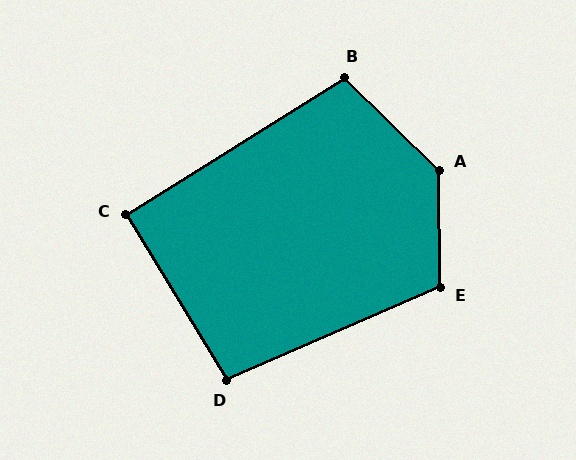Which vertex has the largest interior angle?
A, at approximately 135 degrees.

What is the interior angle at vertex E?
Approximately 113 degrees (obtuse).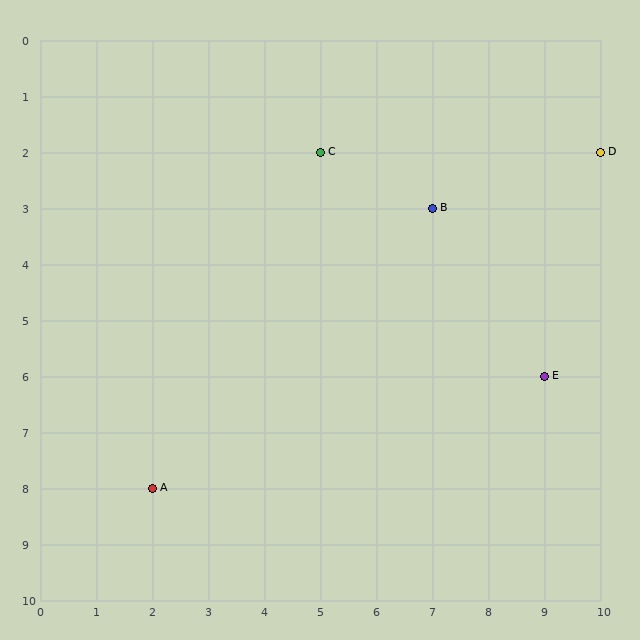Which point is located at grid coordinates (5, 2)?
Point C is at (5, 2).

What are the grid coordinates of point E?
Point E is at grid coordinates (9, 6).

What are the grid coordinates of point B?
Point B is at grid coordinates (7, 3).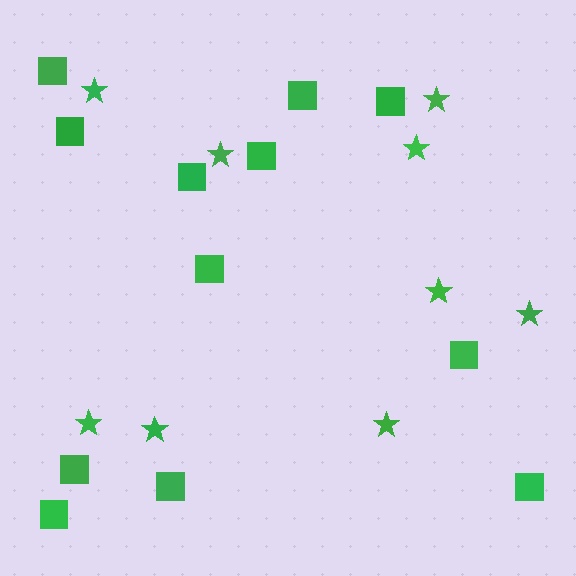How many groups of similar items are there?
There are 2 groups: one group of squares (12) and one group of stars (9).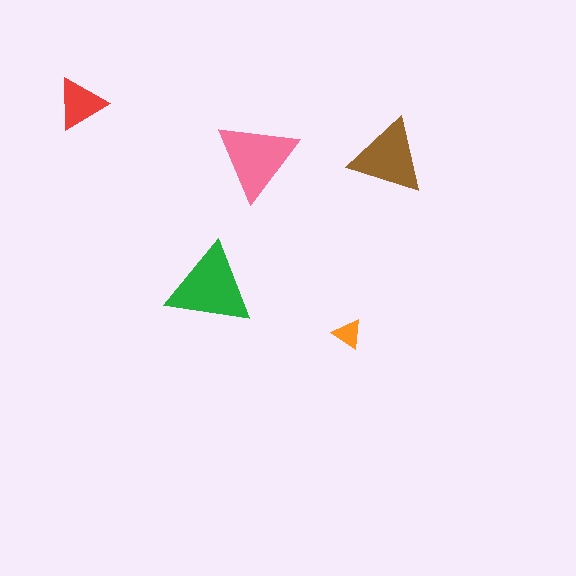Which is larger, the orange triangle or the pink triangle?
The pink one.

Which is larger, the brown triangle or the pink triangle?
The pink one.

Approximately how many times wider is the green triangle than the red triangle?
About 1.5 times wider.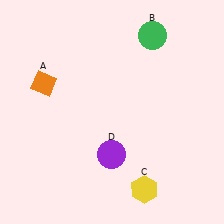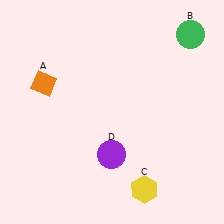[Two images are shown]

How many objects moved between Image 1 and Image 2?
1 object moved between the two images.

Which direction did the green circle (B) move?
The green circle (B) moved right.